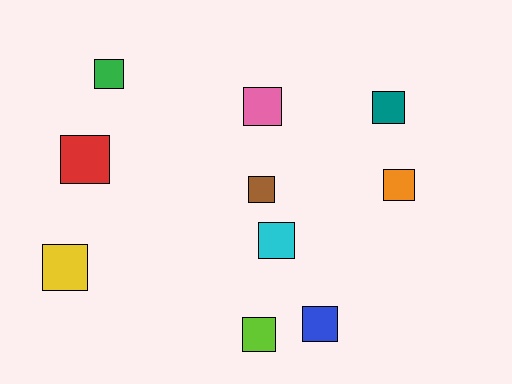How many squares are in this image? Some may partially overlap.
There are 10 squares.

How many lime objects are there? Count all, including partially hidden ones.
There is 1 lime object.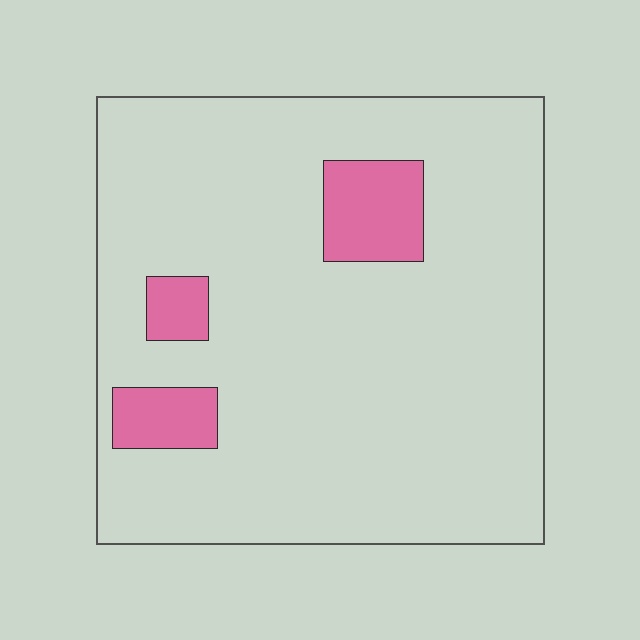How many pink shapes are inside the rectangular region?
3.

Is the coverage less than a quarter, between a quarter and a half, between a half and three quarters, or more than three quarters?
Less than a quarter.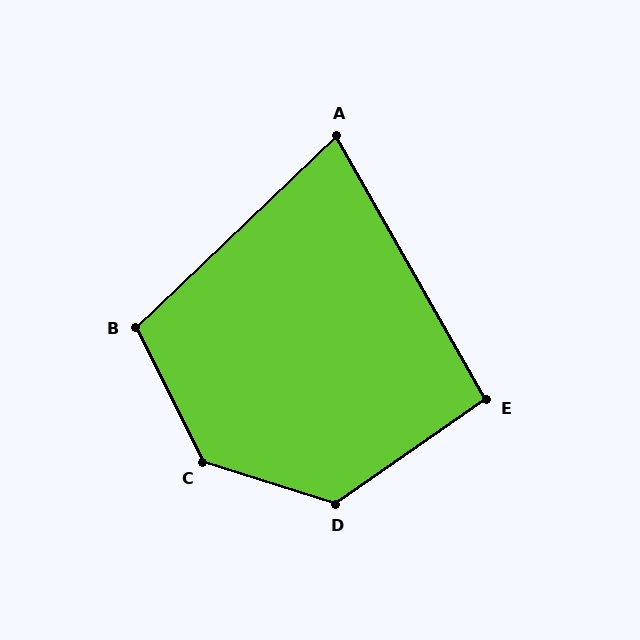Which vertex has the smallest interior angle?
A, at approximately 76 degrees.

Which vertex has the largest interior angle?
C, at approximately 134 degrees.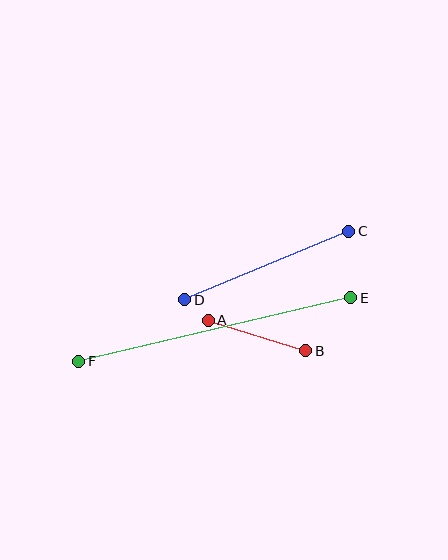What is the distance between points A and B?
The distance is approximately 102 pixels.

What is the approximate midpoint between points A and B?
The midpoint is at approximately (257, 335) pixels.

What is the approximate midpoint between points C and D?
The midpoint is at approximately (267, 266) pixels.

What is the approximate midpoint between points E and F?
The midpoint is at approximately (215, 330) pixels.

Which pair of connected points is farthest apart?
Points E and F are farthest apart.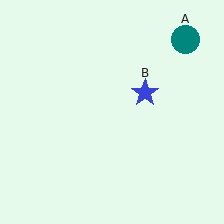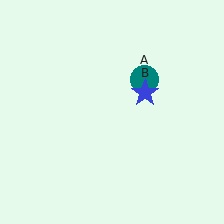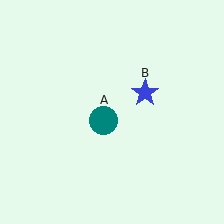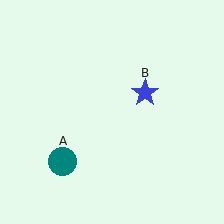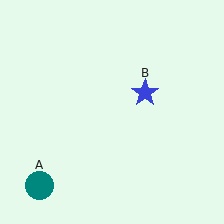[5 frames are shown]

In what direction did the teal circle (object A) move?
The teal circle (object A) moved down and to the left.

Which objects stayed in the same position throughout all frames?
Blue star (object B) remained stationary.